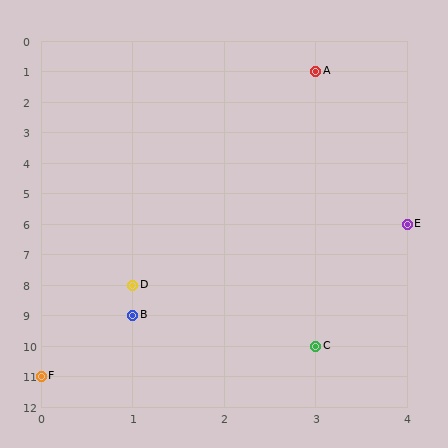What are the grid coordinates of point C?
Point C is at grid coordinates (3, 10).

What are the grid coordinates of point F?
Point F is at grid coordinates (0, 11).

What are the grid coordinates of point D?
Point D is at grid coordinates (1, 8).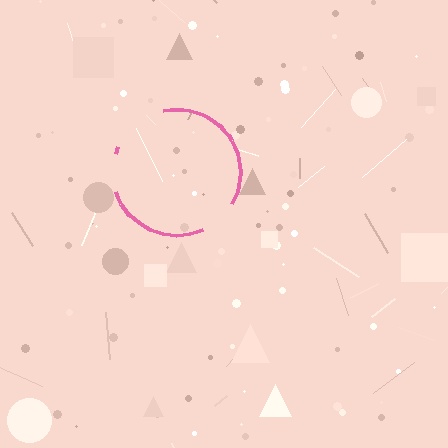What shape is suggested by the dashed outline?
The dashed outline suggests a circle.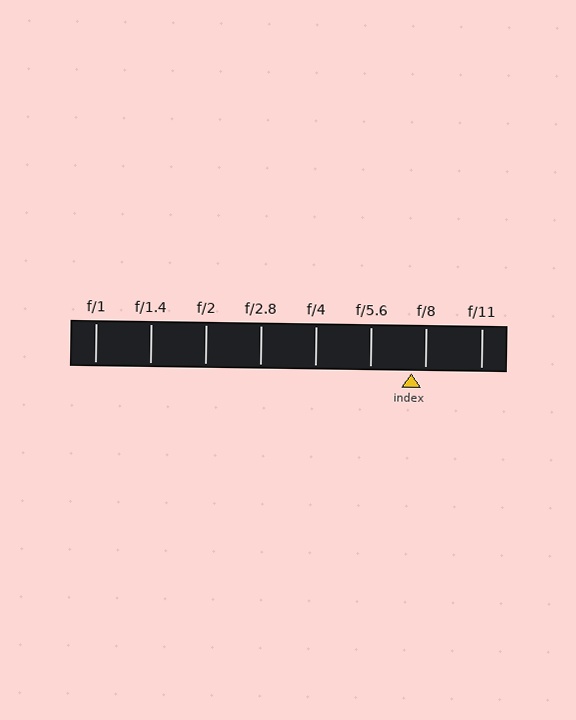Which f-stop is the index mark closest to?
The index mark is closest to f/8.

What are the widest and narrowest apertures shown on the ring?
The widest aperture shown is f/1 and the narrowest is f/11.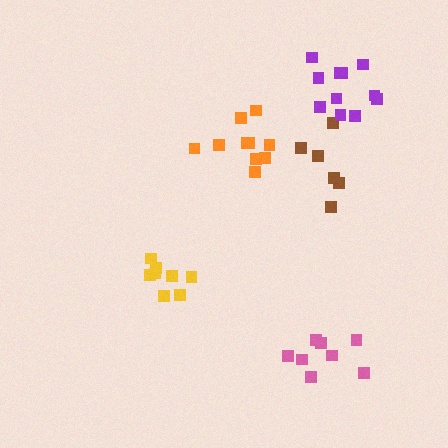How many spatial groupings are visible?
There are 5 spatial groupings.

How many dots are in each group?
Group 1: 6 dots, Group 2: 8 dots, Group 3: 8 dots, Group 4: 10 dots, Group 5: 11 dots (43 total).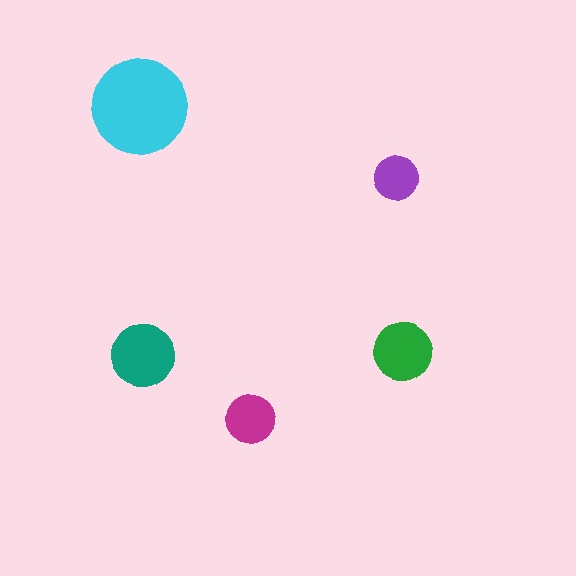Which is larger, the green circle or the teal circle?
The teal one.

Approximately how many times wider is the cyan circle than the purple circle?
About 2 times wider.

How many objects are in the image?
There are 5 objects in the image.